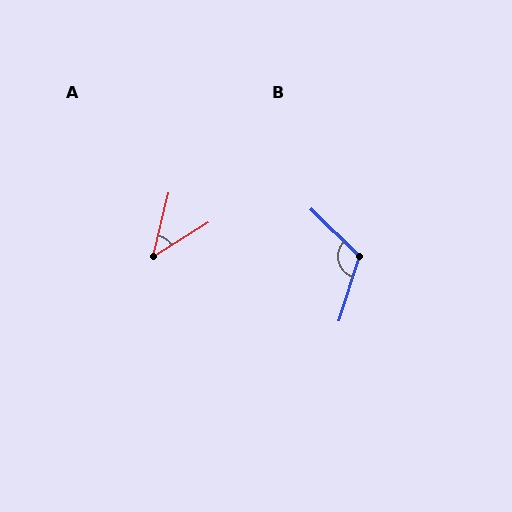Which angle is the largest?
B, at approximately 117 degrees.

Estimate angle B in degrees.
Approximately 117 degrees.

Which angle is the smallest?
A, at approximately 45 degrees.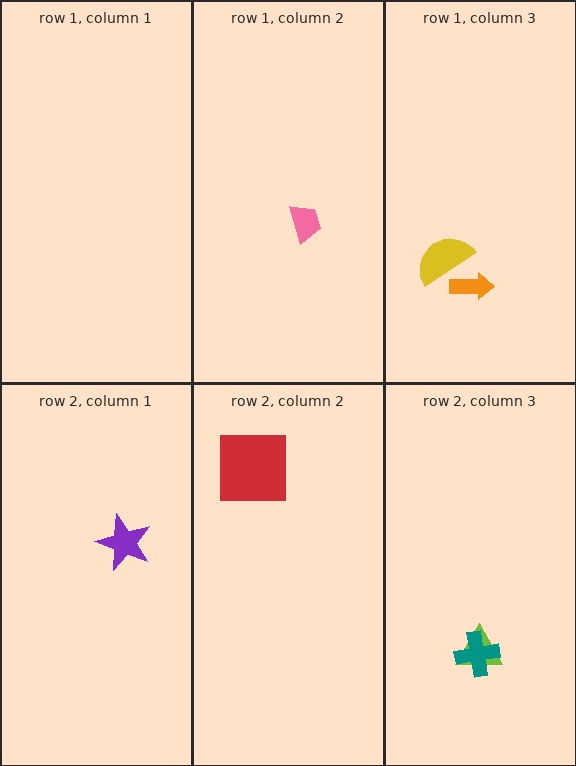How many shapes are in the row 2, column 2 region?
1.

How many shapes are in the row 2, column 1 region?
1.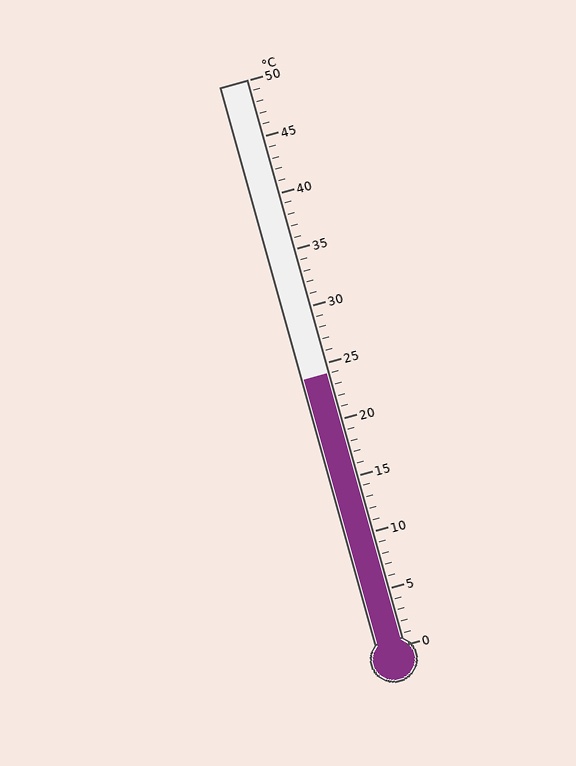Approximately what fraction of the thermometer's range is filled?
The thermometer is filled to approximately 50% of its range.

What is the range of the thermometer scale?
The thermometer scale ranges from 0°C to 50°C.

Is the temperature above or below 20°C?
The temperature is above 20°C.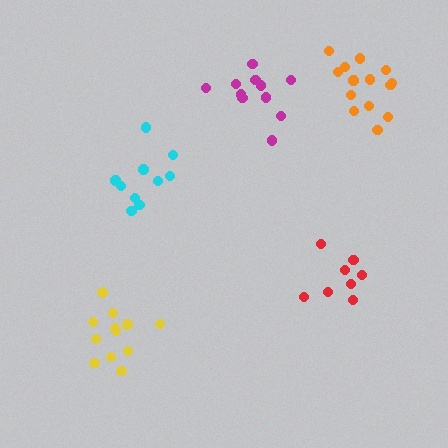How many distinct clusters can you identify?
There are 5 distinct clusters.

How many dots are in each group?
Group 1: 11 dots, Group 2: 12 dots, Group 3: 8 dots, Group 4: 10 dots, Group 5: 14 dots (55 total).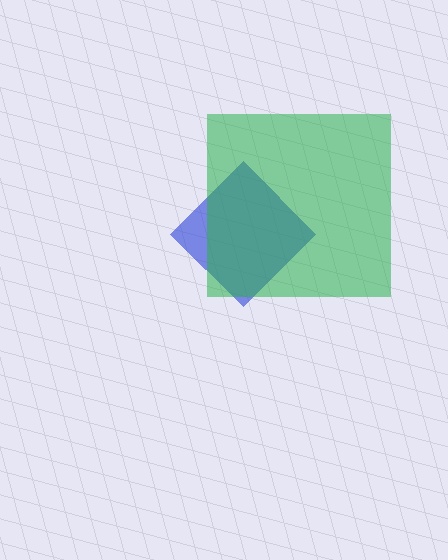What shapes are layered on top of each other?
The layered shapes are: a blue diamond, a green square.